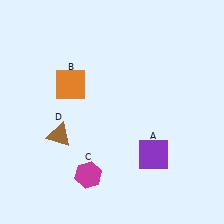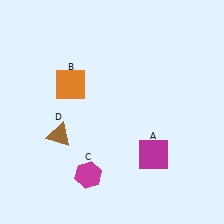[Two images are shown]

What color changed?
The square (A) changed from purple in Image 1 to magenta in Image 2.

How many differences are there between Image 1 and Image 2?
There is 1 difference between the two images.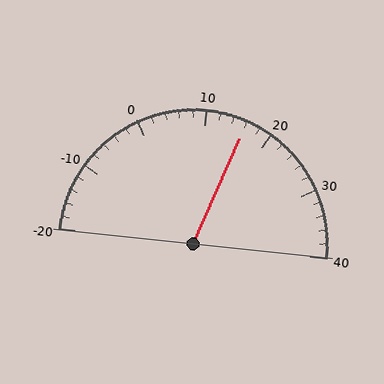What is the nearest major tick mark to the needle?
The nearest major tick mark is 20.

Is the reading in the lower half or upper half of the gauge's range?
The reading is in the upper half of the range (-20 to 40).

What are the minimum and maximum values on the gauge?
The gauge ranges from -20 to 40.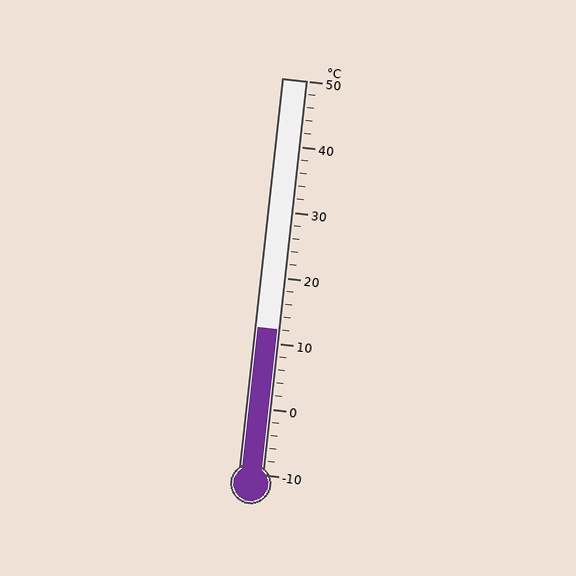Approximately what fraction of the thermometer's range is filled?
The thermometer is filled to approximately 35% of its range.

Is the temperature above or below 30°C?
The temperature is below 30°C.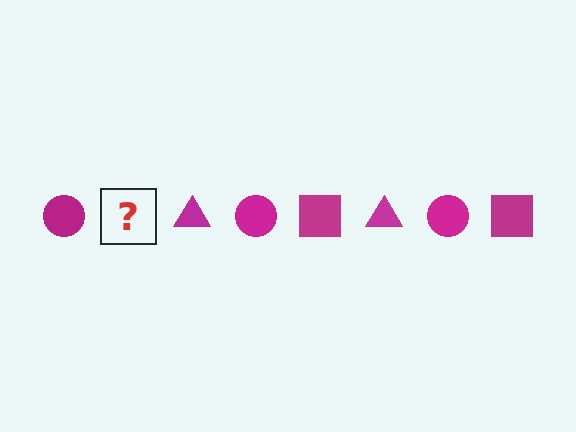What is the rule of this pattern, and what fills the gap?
The rule is that the pattern cycles through circle, square, triangle shapes in magenta. The gap should be filled with a magenta square.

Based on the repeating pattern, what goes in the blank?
The blank should be a magenta square.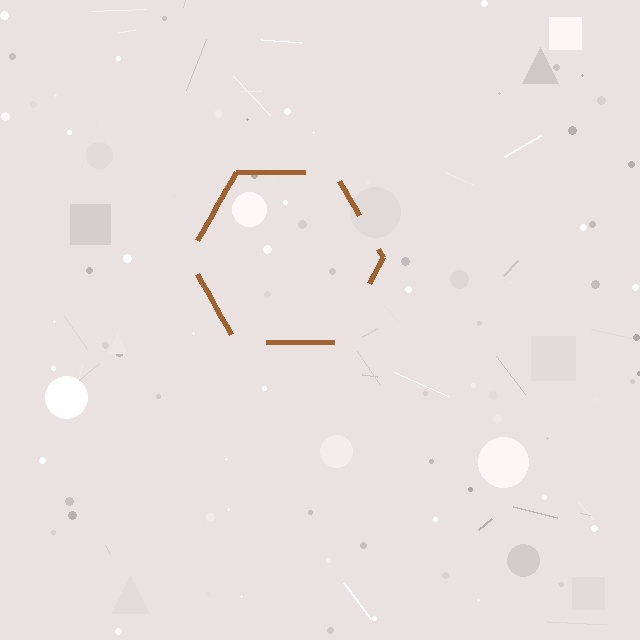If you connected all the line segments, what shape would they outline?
They would outline a hexagon.